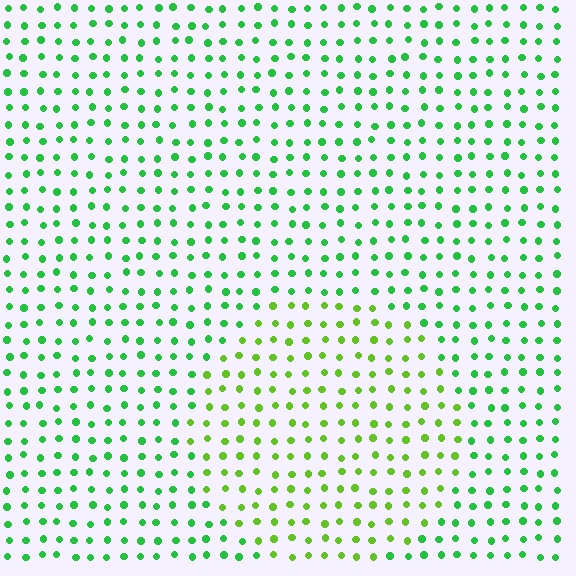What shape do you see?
I see a circle.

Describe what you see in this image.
The image is filled with small green elements in a uniform arrangement. A circle-shaped region is visible where the elements are tinted to a slightly different hue, forming a subtle color boundary.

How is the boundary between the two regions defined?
The boundary is defined purely by a slight shift in hue (about 34 degrees). Spacing, size, and orientation are identical on both sides.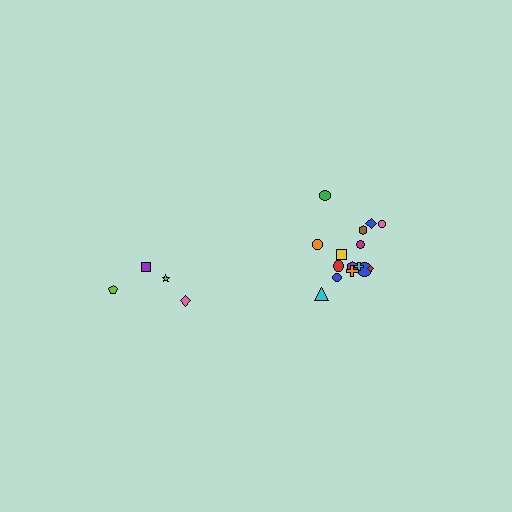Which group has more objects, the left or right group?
The right group.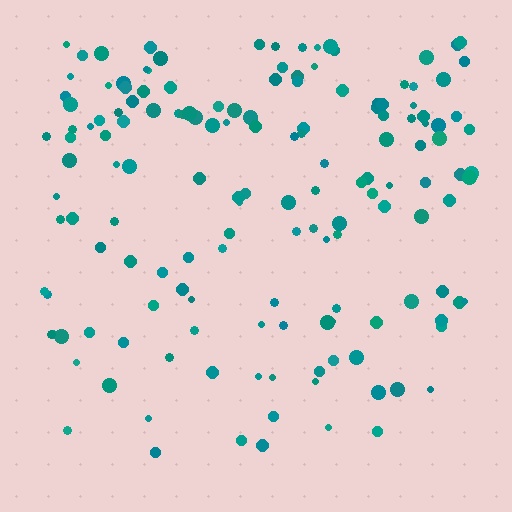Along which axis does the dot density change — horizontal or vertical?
Vertical.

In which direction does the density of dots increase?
From bottom to top, with the top side densest.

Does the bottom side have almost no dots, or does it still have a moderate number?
Still a moderate number, just noticeably fewer than the top.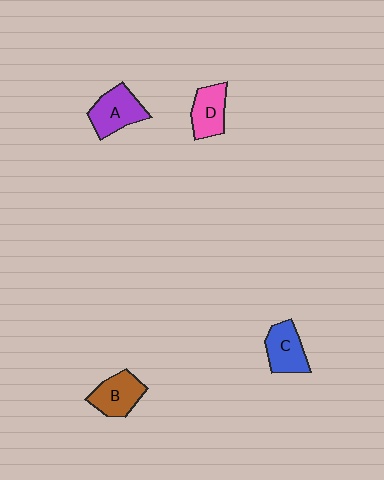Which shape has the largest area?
Shape A (purple).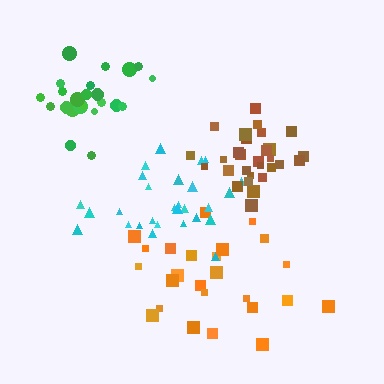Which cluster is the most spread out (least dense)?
Orange.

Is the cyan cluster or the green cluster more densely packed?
Green.